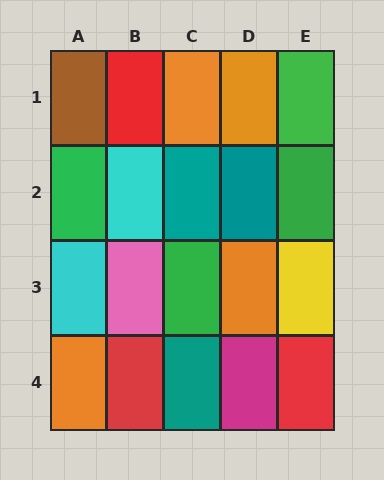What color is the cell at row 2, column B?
Cyan.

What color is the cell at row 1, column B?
Red.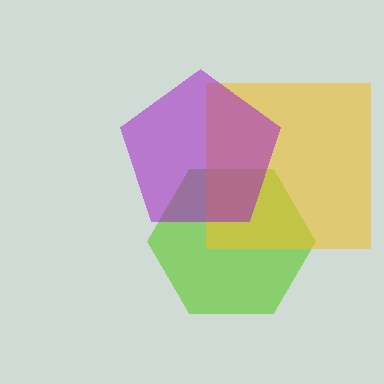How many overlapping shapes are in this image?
There are 3 overlapping shapes in the image.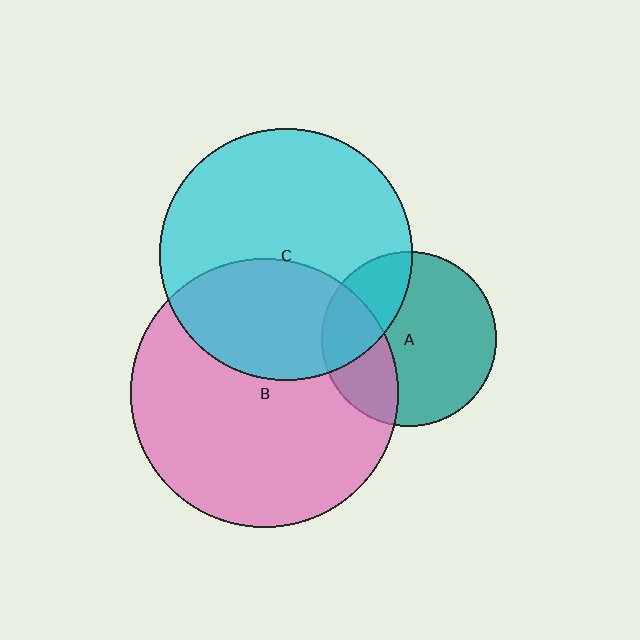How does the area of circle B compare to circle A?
Approximately 2.3 times.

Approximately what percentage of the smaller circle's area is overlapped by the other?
Approximately 35%.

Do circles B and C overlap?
Yes.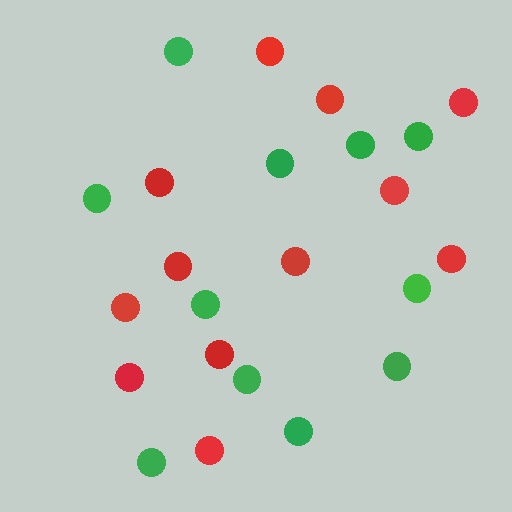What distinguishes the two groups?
There are 2 groups: one group of red circles (12) and one group of green circles (11).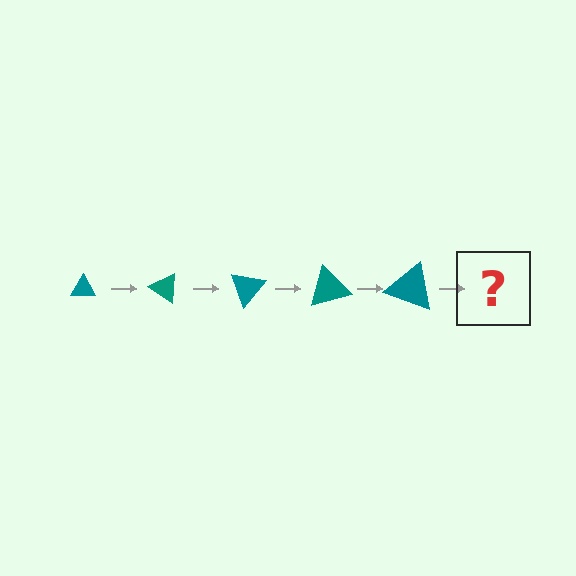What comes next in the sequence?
The next element should be a triangle, larger than the previous one and rotated 175 degrees from the start.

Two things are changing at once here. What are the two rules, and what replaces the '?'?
The two rules are that the triangle grows larger each step and it rotates 35 degrees each step. The '?' should be a triangle, larger than the previous one and rotated 175 degrees from the start.